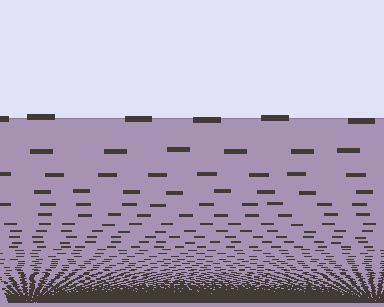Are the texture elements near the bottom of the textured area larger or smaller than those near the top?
Smaller. The gradient is inverted — elements near the bottom are smaller and denser.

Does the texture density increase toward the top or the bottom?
Density increases toward the bottom.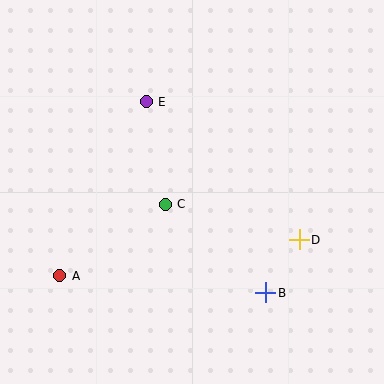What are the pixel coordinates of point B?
Point B is at (266, 293).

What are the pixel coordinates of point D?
Point D is at (299, 240).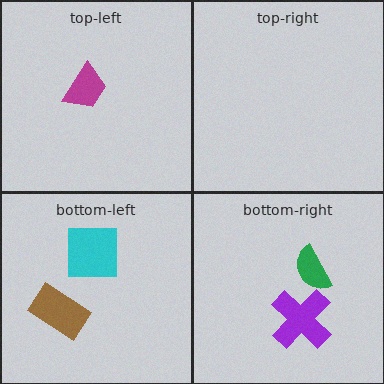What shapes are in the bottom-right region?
The purple cross, the green semicircle.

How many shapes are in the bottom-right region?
2.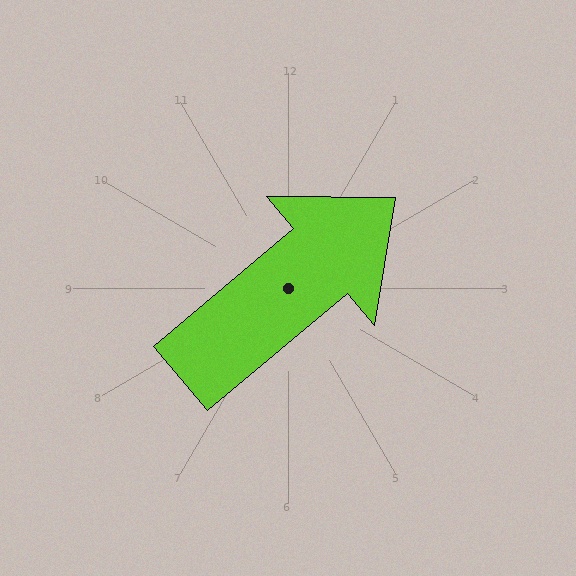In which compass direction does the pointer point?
Northeast.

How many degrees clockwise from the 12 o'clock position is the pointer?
Approximately 50 degrees.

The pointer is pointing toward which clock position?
Roughly 2 o'clock.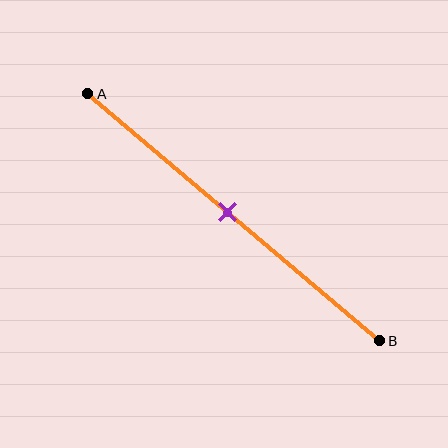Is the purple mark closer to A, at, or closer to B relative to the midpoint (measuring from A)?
The purple mark is approximately at the midpoint of segment AB.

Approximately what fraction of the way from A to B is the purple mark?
The purple mark is approximately 50% of the way from A to B.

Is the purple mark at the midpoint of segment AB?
Yes, the mark is approximately at the midpoint.